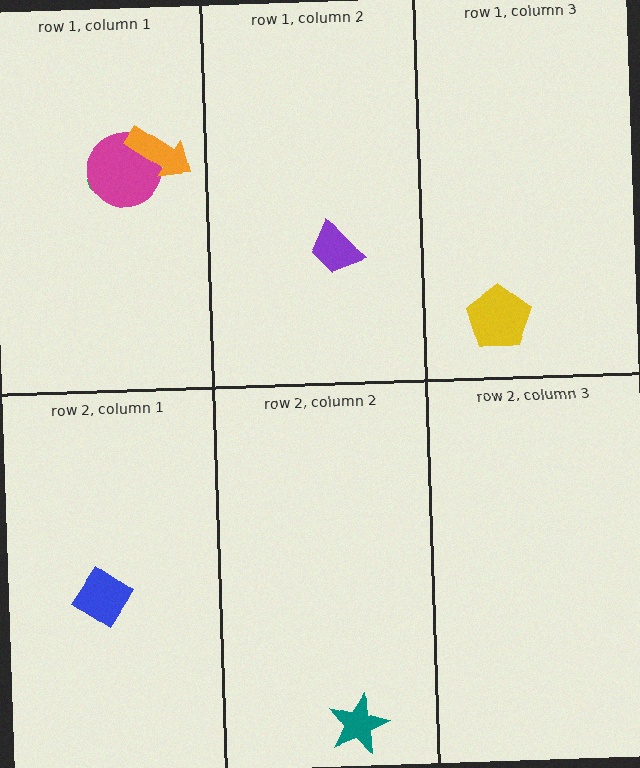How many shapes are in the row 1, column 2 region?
1.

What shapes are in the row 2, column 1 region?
The blue diamond.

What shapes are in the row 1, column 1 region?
The green ellipse, the magenta circle, the orange arrow.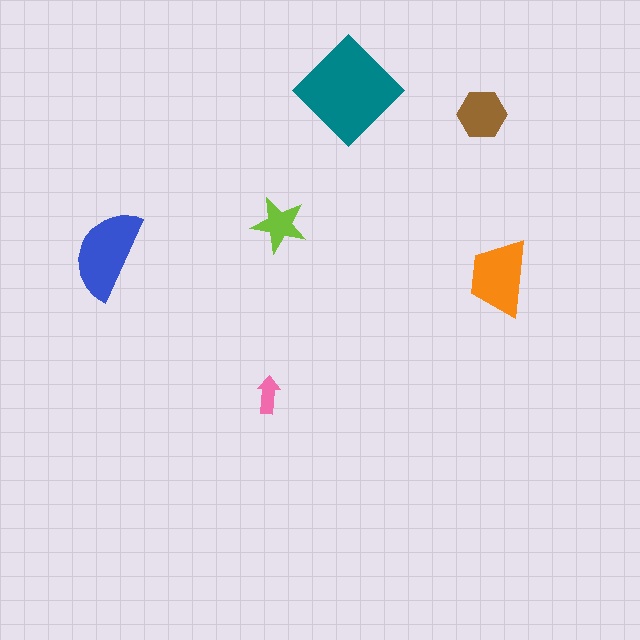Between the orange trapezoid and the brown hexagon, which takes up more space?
The orange trapezoid.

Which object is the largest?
The teal diamond.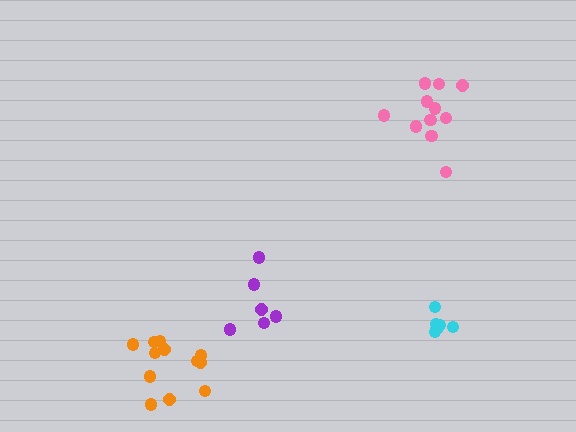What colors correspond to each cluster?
The clusters are colored: cyan, orange, pink, purple.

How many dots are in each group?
Group 1: 6 dots, Group 2: 12 dots, Group 3: 11 dots, Group 4: 6 dots (35 total).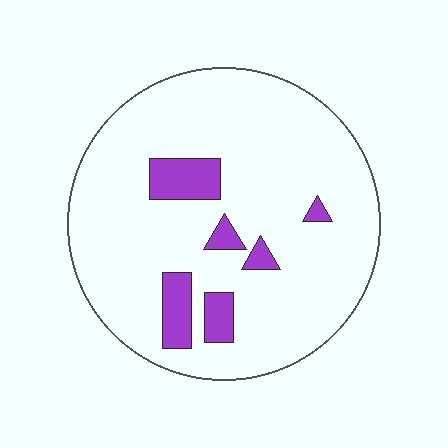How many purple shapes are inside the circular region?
6.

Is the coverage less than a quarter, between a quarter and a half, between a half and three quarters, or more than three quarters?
Less than a quarter.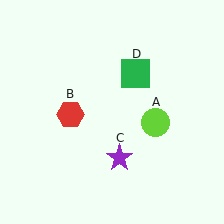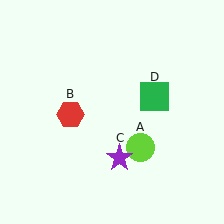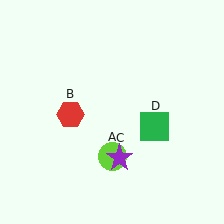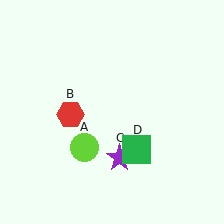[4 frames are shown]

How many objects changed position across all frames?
2 objects changed position: lime circle (object A), green square (object D).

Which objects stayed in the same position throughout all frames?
Red hexagon (object B) and purple star (object C) remained stationary.